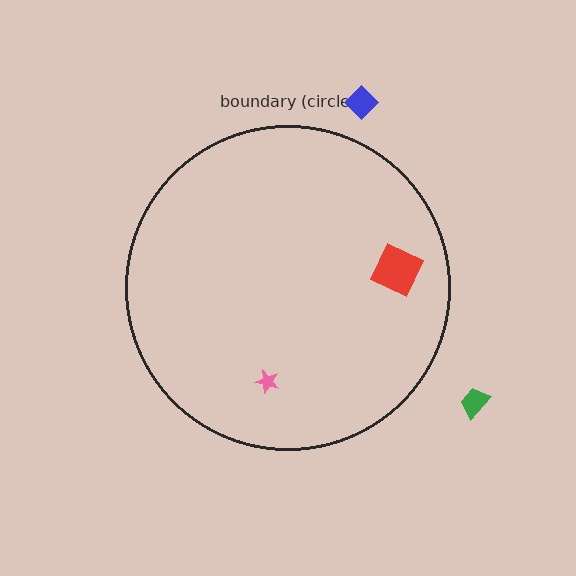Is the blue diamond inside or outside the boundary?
Outside.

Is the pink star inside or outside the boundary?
Inside.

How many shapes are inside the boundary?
2 inside, 2 outside.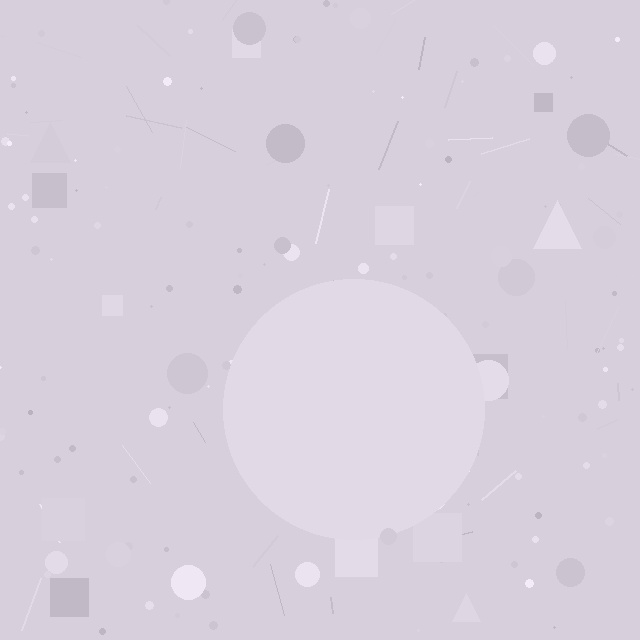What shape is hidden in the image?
A circle is hidden in the image.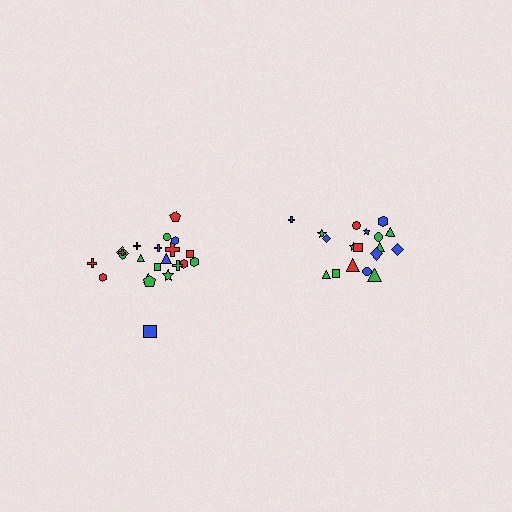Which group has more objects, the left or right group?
The left group.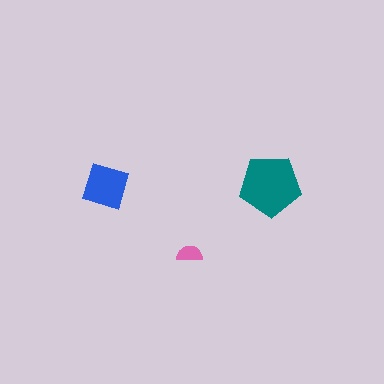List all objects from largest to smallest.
The teal pentagon, the blue square, the pink semicircle.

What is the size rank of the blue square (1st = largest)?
2nd.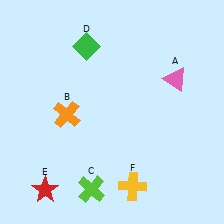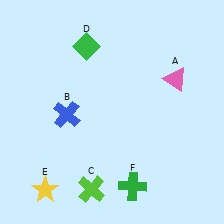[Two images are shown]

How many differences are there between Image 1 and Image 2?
There are 3 differences between the two images.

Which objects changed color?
B changed from orange to blue. E changed from red to yellow. F changed from yellow to green.